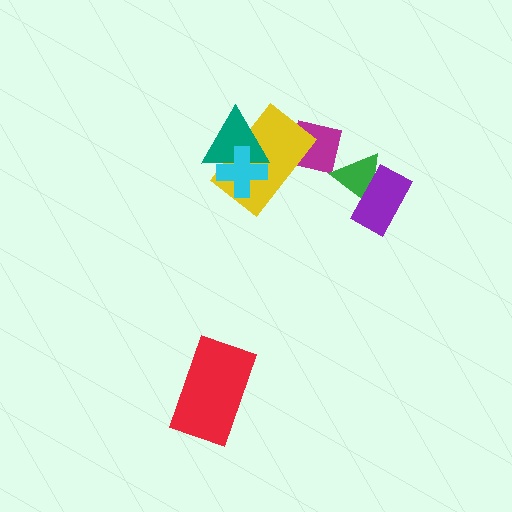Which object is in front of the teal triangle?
The cyan cross is in front of the teal triangle.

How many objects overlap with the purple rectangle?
1 object overlaps with the purple rectangle.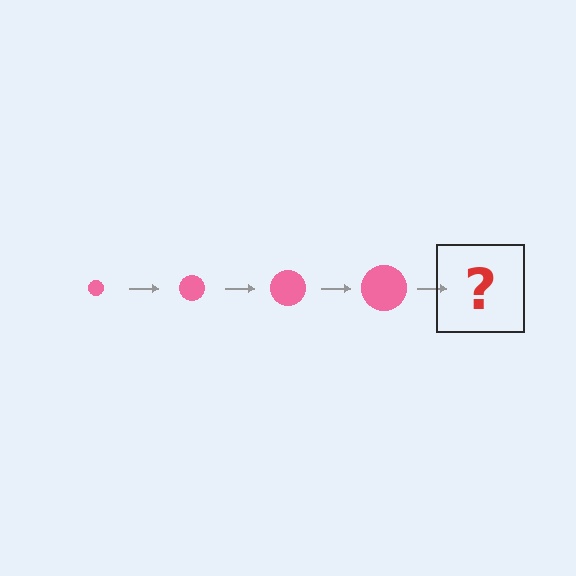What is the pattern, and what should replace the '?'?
The pattern is that the circle gets progressively larger each step. The '?' should be a pink circle, larger than the previous one.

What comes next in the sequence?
The next element should be a pink circle, larger than the previous one.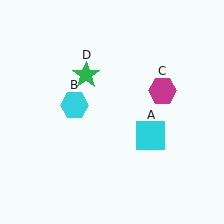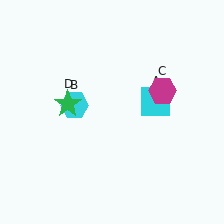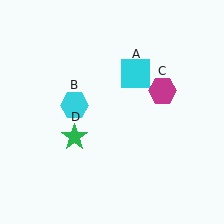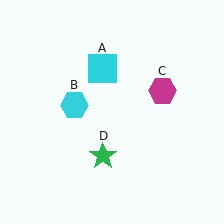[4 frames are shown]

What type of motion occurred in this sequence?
The cyan square (object A), green star (object D) rotated counterclockwise around the center of the scene.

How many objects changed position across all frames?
2 objects changed position: cyan square (object A), green star (object D).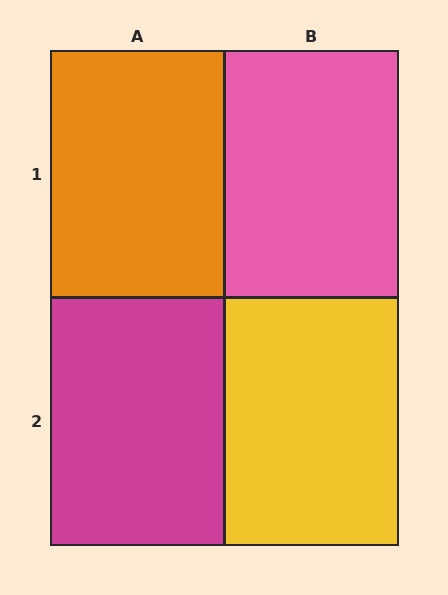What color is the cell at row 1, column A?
Orange.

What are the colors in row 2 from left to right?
Magenta, yellow.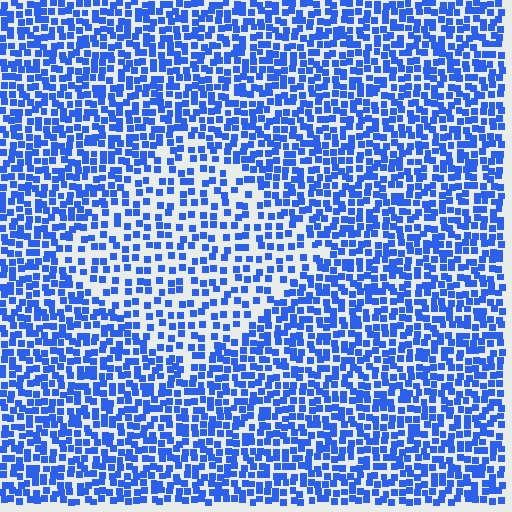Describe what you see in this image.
The image contains small blue elements arranged at two different densities. A diamond-shaped region is visible where the elements are less densely packed than the surrounding area.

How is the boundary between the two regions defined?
The boundary is defined by a change in element density (approximately 1.8x ratio). All elements are the same color, size, and shape.